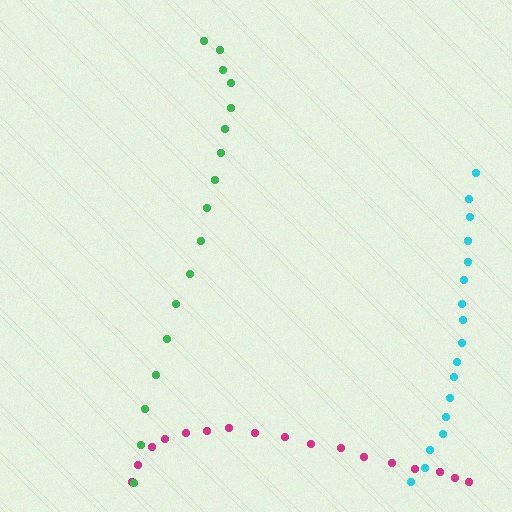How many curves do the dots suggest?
There are 3 distinct paths.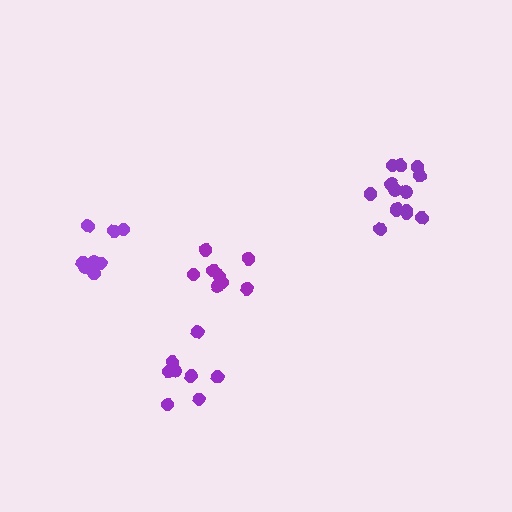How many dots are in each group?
Group 1: 8 dots, Group 2: 8 dots, Group 3: 8 dots, Group 4: 14 dots (38 total).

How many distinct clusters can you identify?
There are 4 distinct clusters.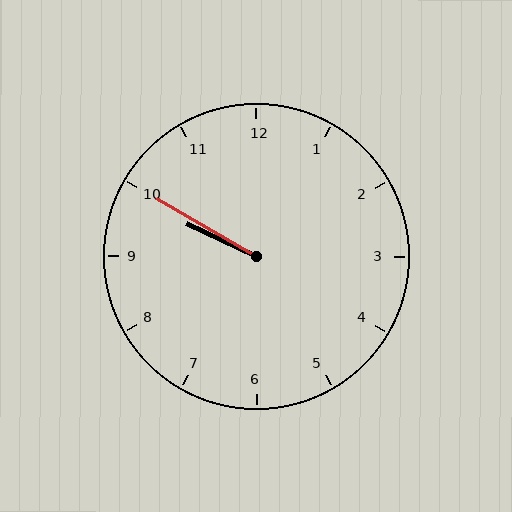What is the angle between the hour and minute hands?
Approximately 5 degrees.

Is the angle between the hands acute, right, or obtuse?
It is acute.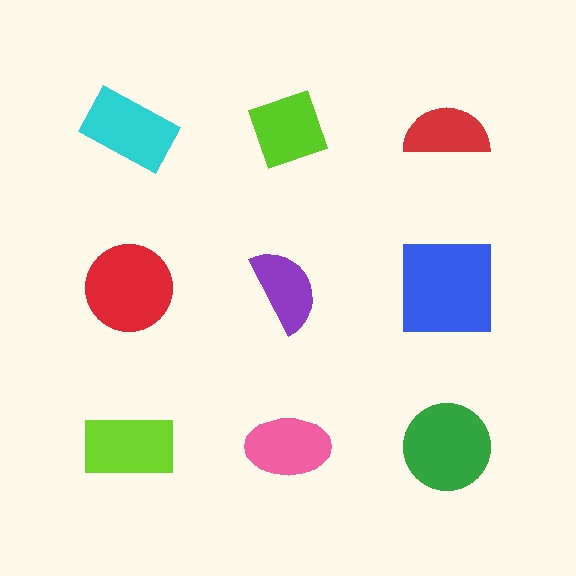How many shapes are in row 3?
3 shapes.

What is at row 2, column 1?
A red circle.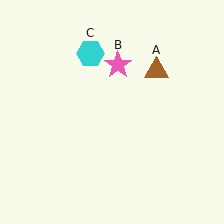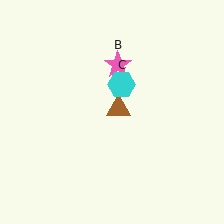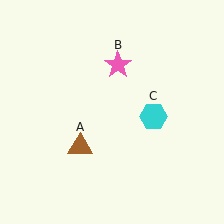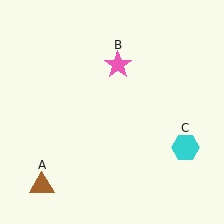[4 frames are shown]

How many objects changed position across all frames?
2 objects changed position: brown triangle (object A), cyan hexagon (object C).